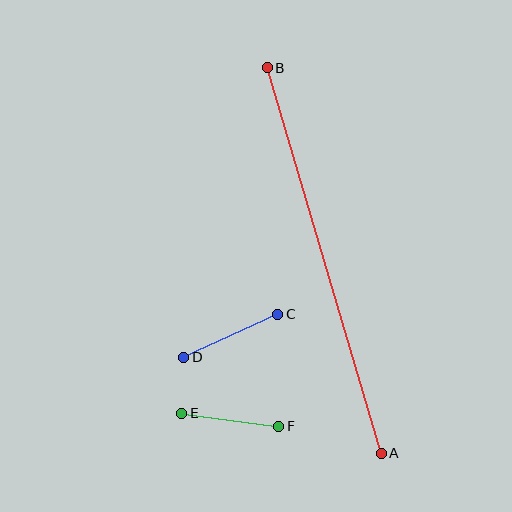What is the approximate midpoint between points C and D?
The midpoint is at approximately (231, 336) pixels.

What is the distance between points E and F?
The distance is approximately 98 pixels.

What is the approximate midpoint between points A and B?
The midpoint is at approximately (324, 261) pixels.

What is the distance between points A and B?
The distance is approximately 402 pixels.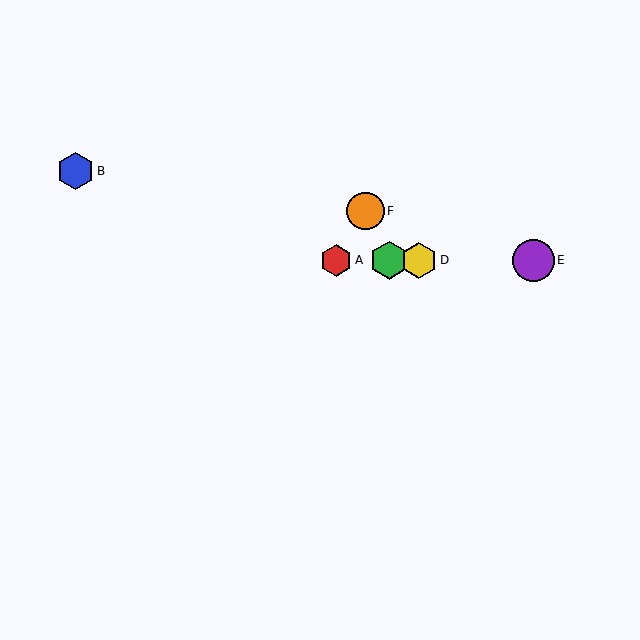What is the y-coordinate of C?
Object C is at y≈260.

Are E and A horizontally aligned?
Yes, both are at y≈260.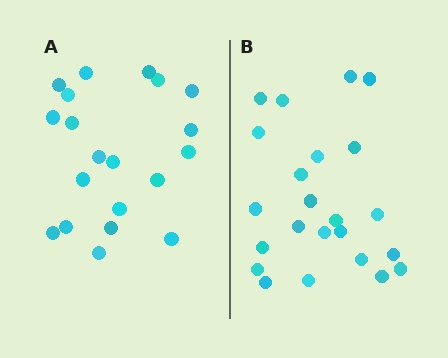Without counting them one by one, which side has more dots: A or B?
Region B (the right region) has more dots.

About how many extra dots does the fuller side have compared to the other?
Region B has just a few more — roughly 2 or 3 more dots than region A.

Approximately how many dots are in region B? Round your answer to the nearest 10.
About 20 dots. (The exact count is 23, which rounds to 20.)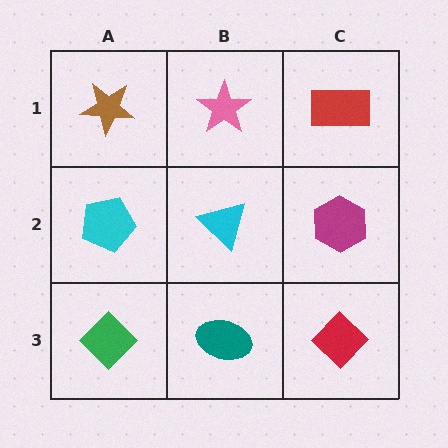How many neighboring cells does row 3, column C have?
2.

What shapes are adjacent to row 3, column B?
A cyan triangle (row 2, column B), a green diamond (row 3, column A), a red diamond (row 3, column C).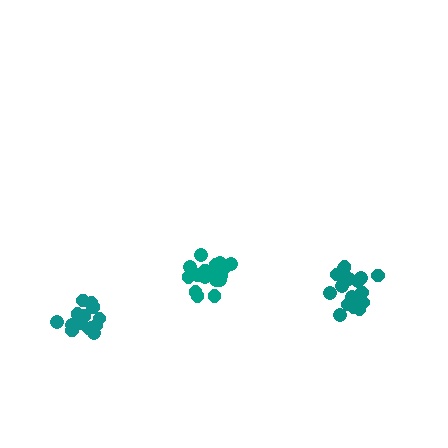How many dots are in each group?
Group 1: 17 dots, Group 2: 17 dots, Group 3: 18 dots (52 total).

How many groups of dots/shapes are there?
There are 3 groups.